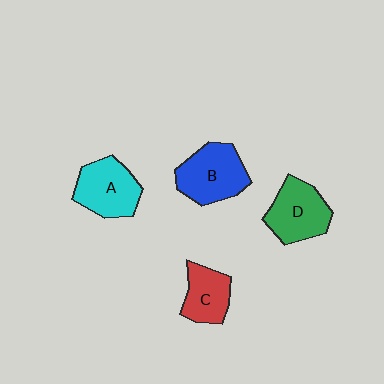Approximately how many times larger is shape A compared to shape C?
Approximately 1.3 times.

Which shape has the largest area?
Shape B (blue).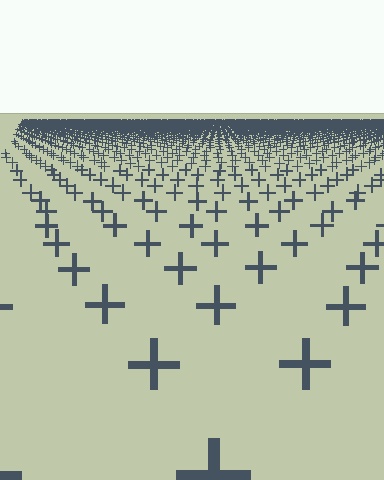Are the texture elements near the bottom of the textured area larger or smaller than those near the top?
Larger. Near the bottom, elements are closer to the viewer and appear at a bigger on-screen size.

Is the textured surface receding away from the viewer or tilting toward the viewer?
The surface is receding away from the viewer. Texture elements get smaller and denser toward the top.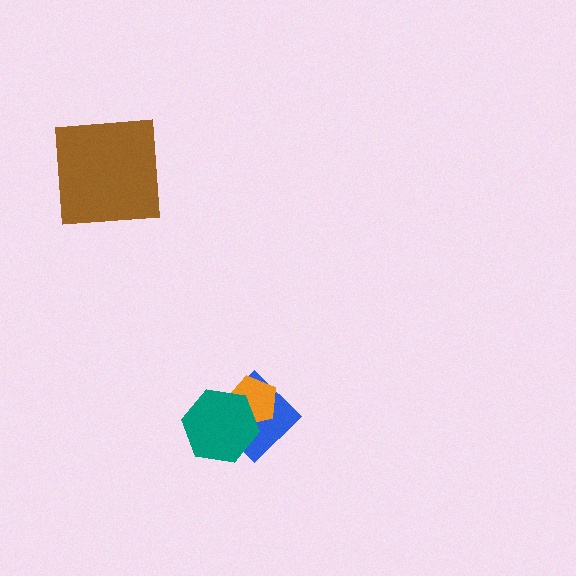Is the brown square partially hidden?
No, no other shape covers it.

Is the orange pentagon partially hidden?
Yes, it is partially covered by another shape.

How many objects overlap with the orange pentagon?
2 objects overlap with the orange pentagon.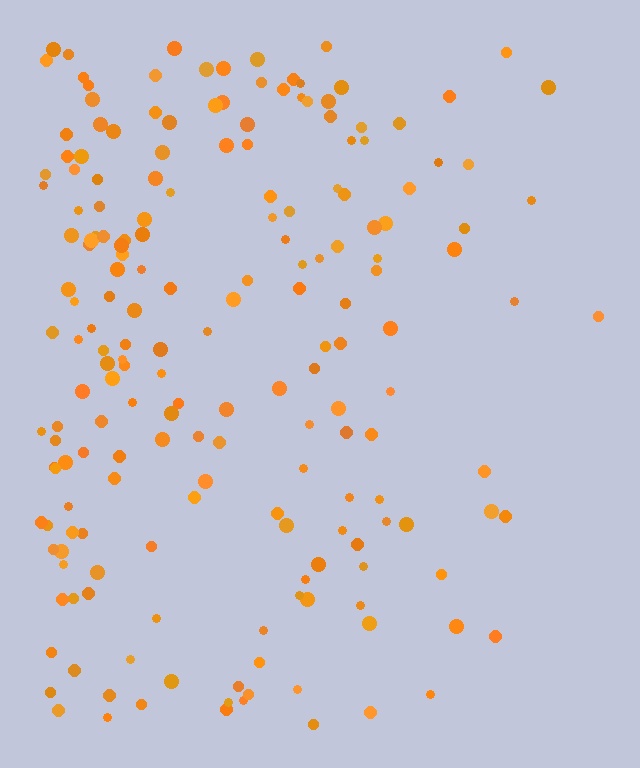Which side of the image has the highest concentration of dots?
The left.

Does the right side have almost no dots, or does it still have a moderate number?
Still a moderate number, just noticeably fewer than the left.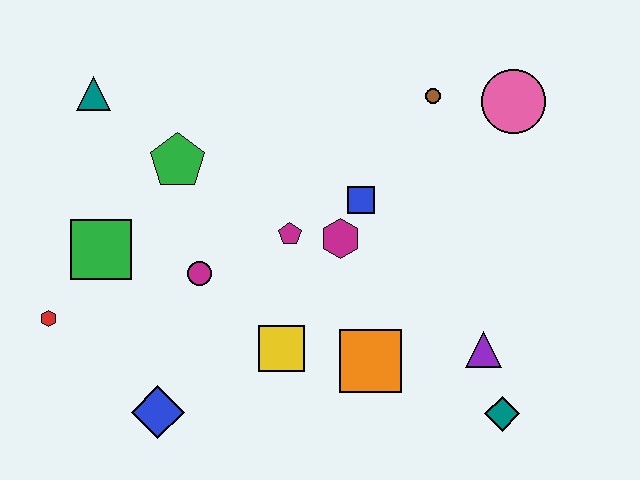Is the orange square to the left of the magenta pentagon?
No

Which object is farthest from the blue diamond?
The pink circle is farthest from the blue diamond.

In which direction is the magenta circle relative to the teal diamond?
The magenta circle is to the left of the teal diamond.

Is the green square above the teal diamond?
Yes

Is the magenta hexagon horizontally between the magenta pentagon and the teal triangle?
No